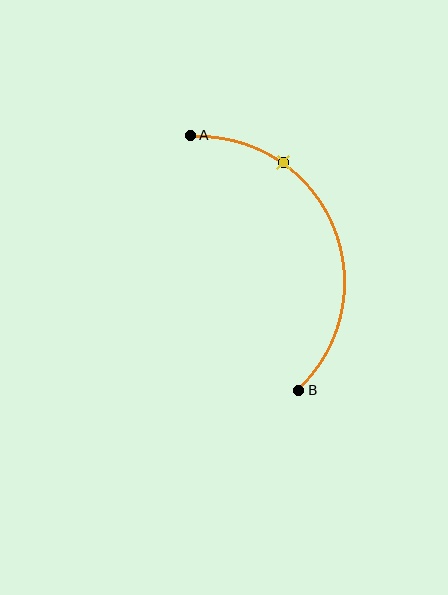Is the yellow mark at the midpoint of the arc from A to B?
No. The yellow mark lies on the arc but is closer to endpoint A. The arc midpoint would be at the point on the curve equidistant along the arc from both A and B.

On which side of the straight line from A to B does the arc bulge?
The arc bulges to the right of the straight line connecting A and B.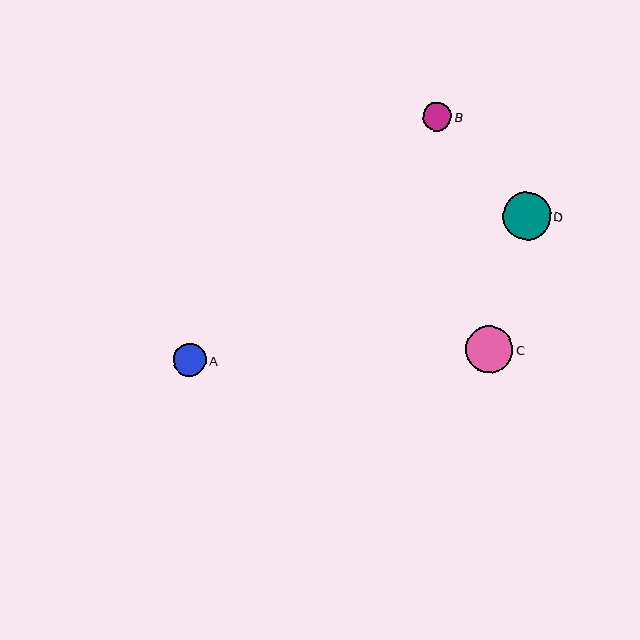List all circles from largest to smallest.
From largest to smallest: D, C, A, B.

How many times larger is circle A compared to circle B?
Circle A is approximately 1.1 times the size of circle B.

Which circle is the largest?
Circle D is the largest with a size of approximately 47 pixels.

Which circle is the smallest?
Circle B is the smallest with a size of approximately 29 pixels.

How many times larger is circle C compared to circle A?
Circle C is approximately 1.4 times the size of circle A.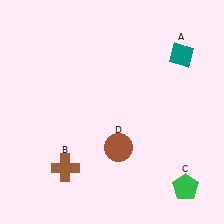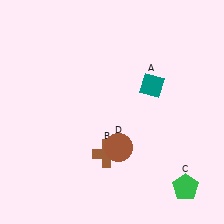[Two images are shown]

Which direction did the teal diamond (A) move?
The teal diamond (A) moved down.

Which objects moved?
The objects that moved are: the teal diamond (A), the brown cross (B).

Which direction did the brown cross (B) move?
The brown cross (B) moved right.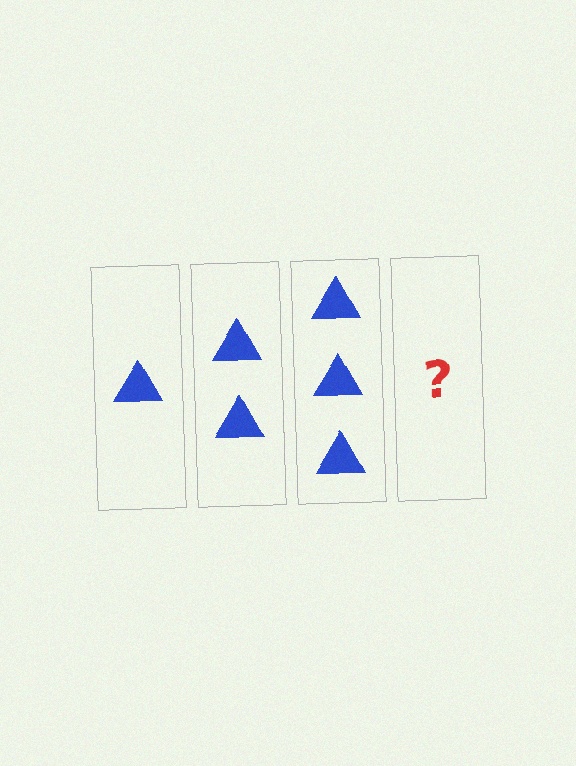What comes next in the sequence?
The next element should be 4 triangles.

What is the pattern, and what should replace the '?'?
The pattern is that each step adds one more triangle. The '?' should be 4 triangles.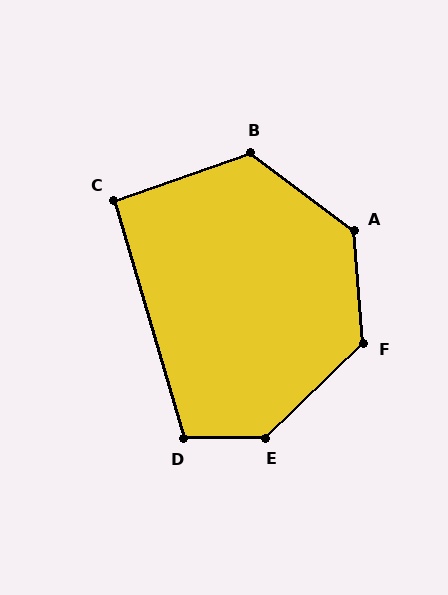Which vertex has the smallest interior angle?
C, at approximately 93 degrees.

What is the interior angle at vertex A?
Approximately 131 degrees (obtuse).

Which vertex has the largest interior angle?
E, at approximately 136 degrees.